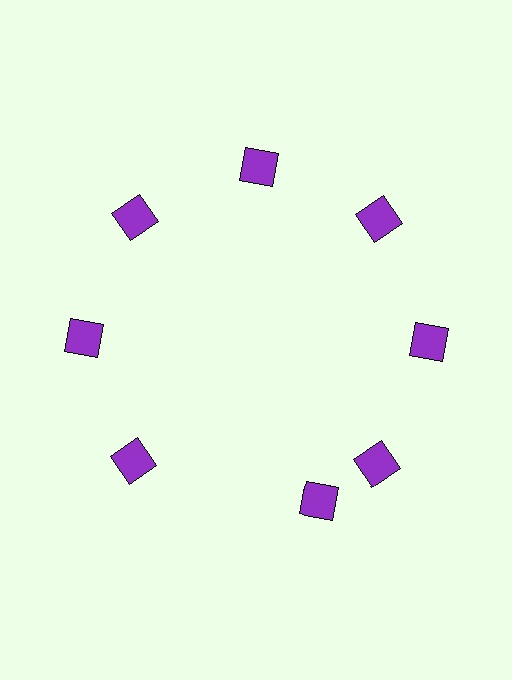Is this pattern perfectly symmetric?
No. The 8 purple diamonds are arranged in a ring, but one element near the 6 o'clock position is rotated out of alignment along the ring, breaking the 8-fold rotational symmetry.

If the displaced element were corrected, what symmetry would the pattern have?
It would have 8-fold rotational symmetry — the pattern would map onto itself every 45 degrees.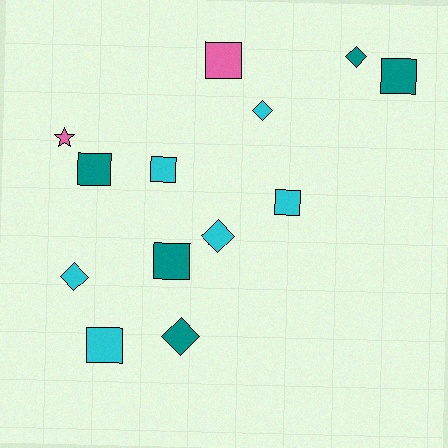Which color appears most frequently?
Cyan, with 6 objects.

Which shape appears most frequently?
Square, with 7 objects.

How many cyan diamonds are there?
There are 3 cyan diamonds.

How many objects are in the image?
There are 13 objects.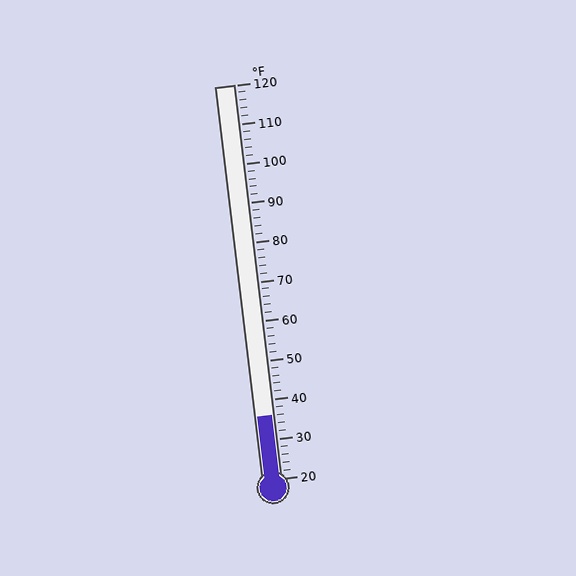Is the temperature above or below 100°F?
The temperature is below 100°F.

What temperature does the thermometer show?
The thermometer shows approximately 36°F.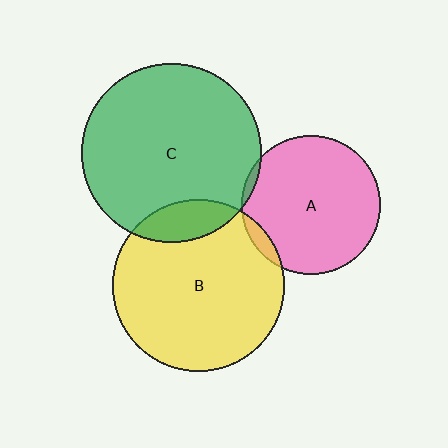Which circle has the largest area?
Circle C (green).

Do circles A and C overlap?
Yes.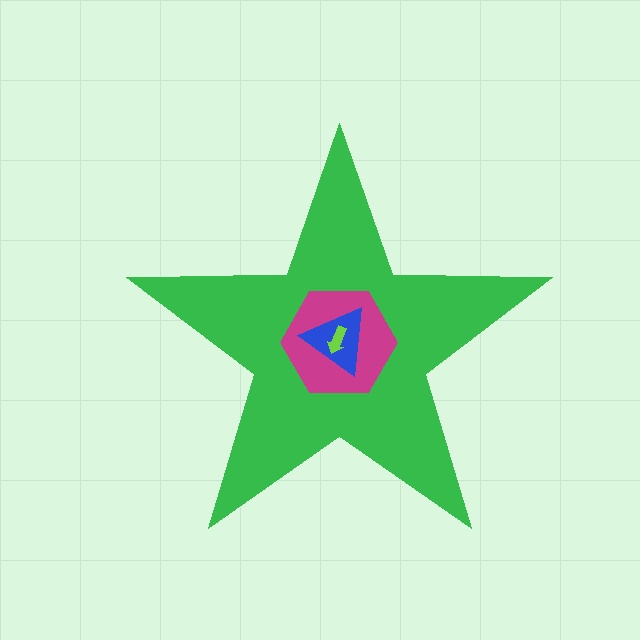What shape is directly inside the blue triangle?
The lime arrow.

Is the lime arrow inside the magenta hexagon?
Yes.